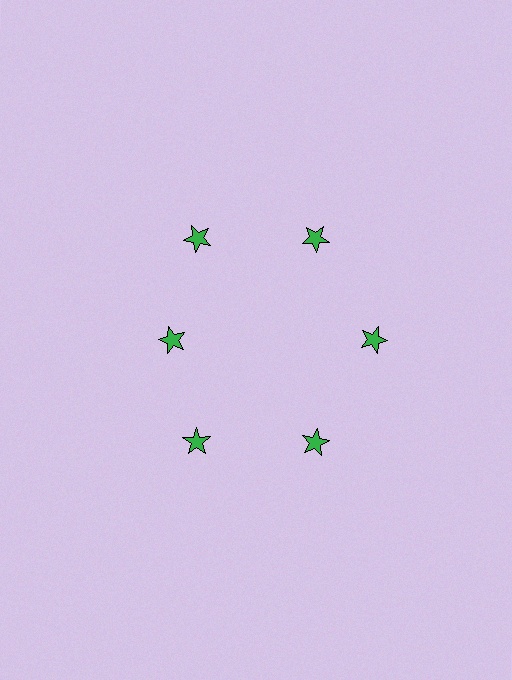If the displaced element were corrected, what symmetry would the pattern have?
It would have 6-fold rotational symmetry — the pattern would map onto itself every 60 degrees.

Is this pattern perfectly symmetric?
No. The 6 green stars are arranged in a ring, but one element near the 9 o'clock position is pulled inward toward the center, breaking the 6-fold rotational symmetry.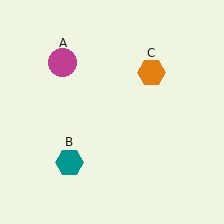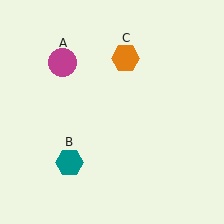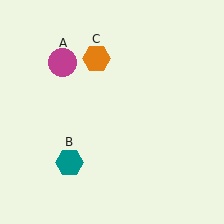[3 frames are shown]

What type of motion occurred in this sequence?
The orange hexagon (object C) rotated counterclockwise around the center of the scene.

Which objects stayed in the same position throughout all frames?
Magenta circle (object A) and teal hexagon (object B) remained stationary.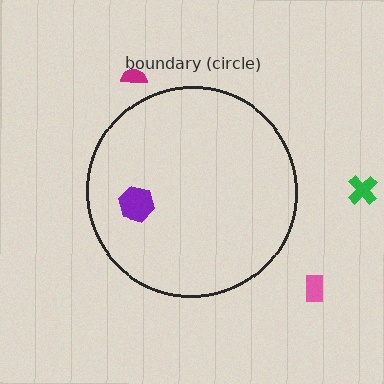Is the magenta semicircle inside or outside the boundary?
Outside.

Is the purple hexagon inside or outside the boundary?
Inside.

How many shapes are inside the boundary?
1 inside, 3 outside.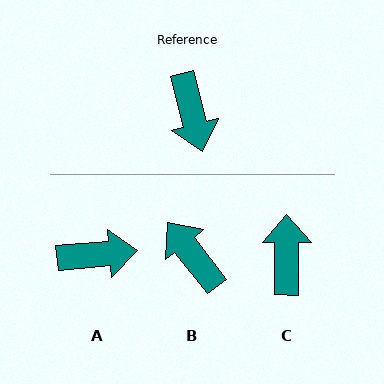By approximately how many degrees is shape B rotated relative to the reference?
Approximately 157 degrees clockwise.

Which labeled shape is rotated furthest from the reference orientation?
C, about 165 degrees away.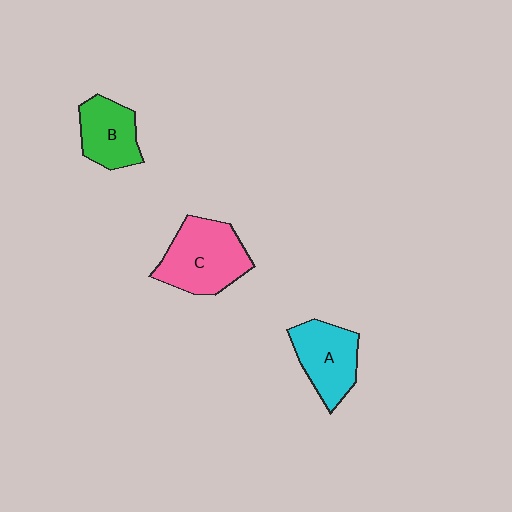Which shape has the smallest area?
Shape B (green).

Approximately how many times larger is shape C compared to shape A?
Approximately 1.3 times.